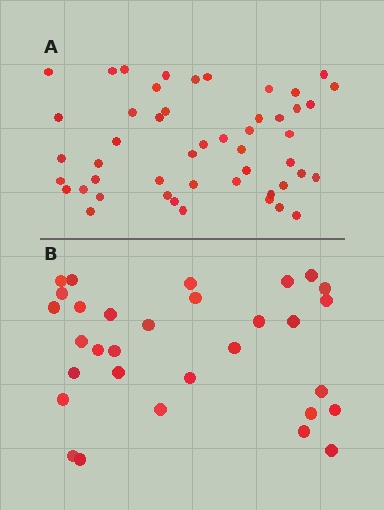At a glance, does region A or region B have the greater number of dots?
Region A (the top region) has more dots.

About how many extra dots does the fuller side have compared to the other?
Region A has approximately 20 more dots than region B.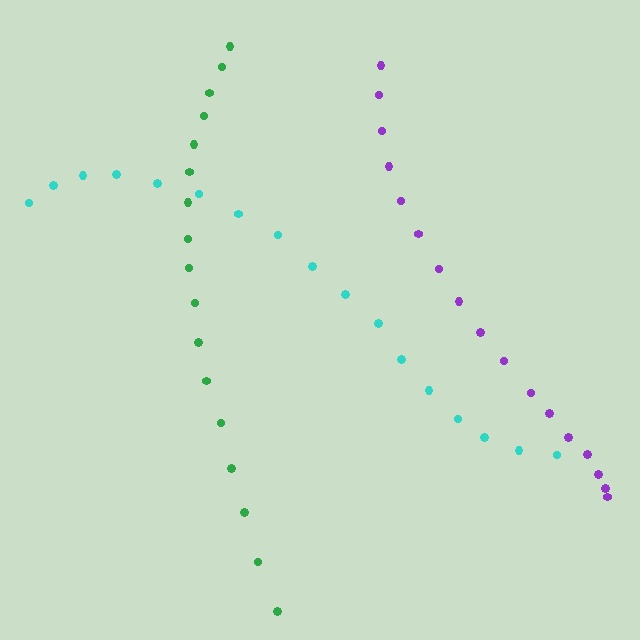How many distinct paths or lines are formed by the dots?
There are 3 distinct paths.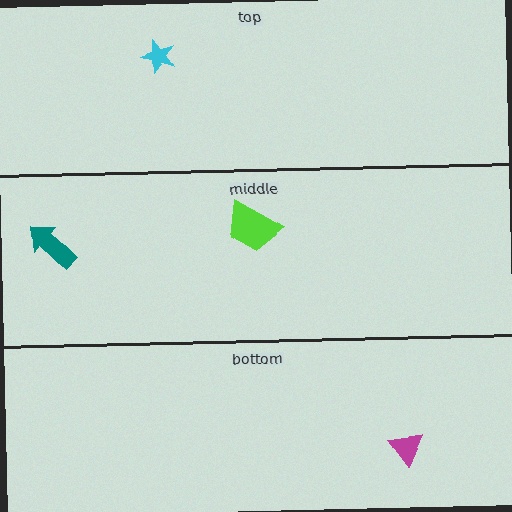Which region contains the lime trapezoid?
The middle region.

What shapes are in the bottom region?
The magenta triangle.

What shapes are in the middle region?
The teal arrow, the lime trapezoid.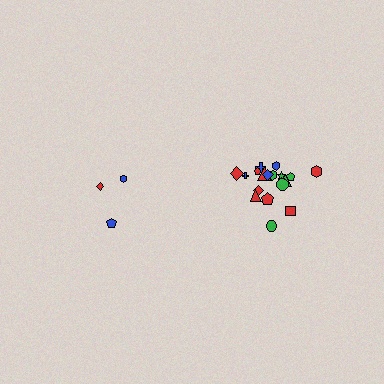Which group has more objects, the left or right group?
The right group.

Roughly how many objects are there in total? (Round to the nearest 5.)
Roughly 20 objects in total.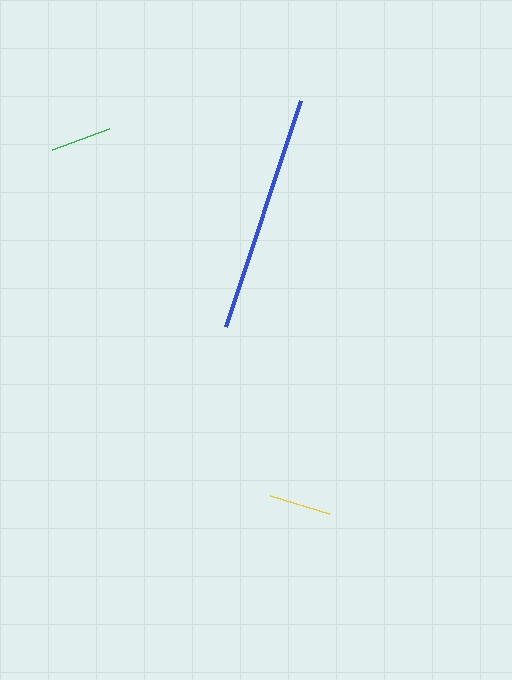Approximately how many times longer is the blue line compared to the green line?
The blue line is approximately 3.9 times the length of the green line.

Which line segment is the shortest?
The green line is the shortest at approximately 61 pixels.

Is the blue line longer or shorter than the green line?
The blue line is longer than the green line.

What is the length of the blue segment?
The blue segment is approximately 239 pixels long.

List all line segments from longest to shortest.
From longest to shortest: blue, yellow, green.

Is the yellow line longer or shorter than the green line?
The yellow line is longer than the green line.